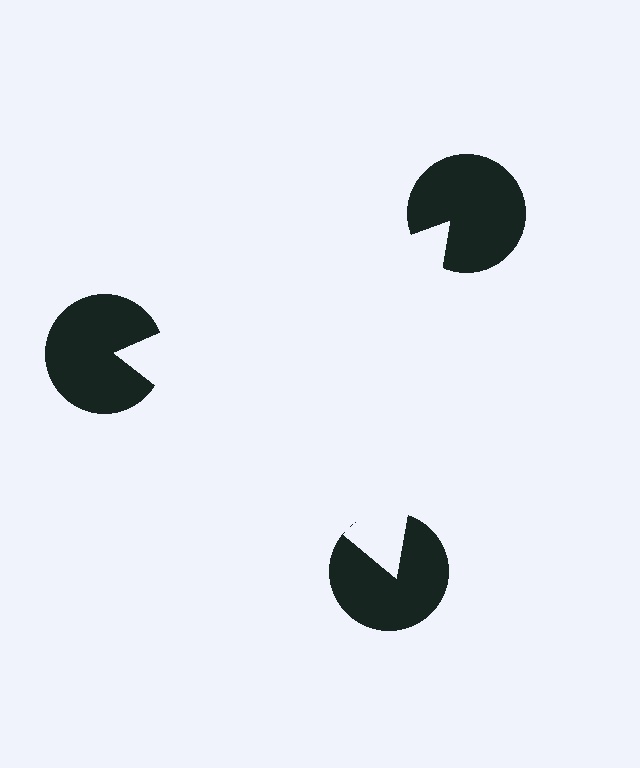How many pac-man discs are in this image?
There are 3 — one at each vertex of the illusory triangle.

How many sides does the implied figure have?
3 sides.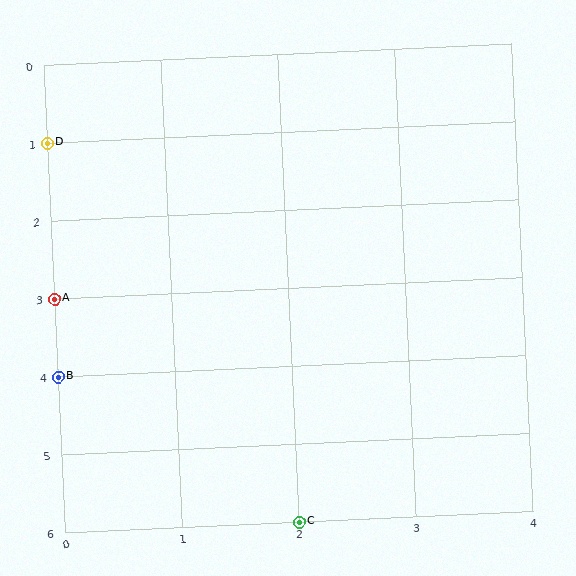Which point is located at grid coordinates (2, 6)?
Point C is at (2, 6).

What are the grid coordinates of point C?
Point C is at grid coordinates (2, 6).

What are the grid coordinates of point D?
Point D is at grid coordinates (0, 1).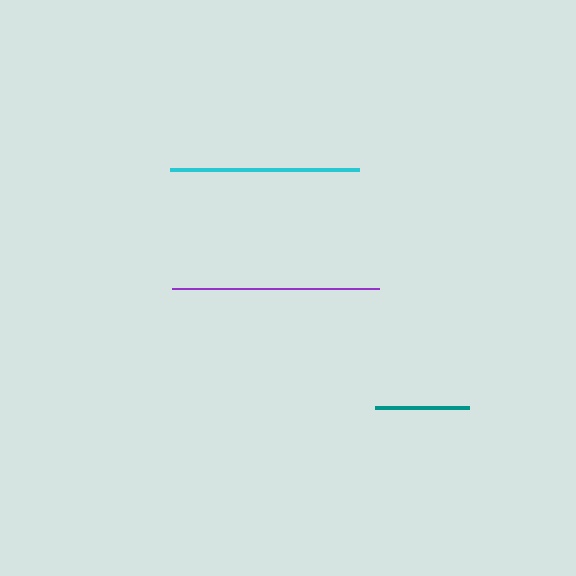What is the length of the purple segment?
The purple segment is approximately 208 pixels long.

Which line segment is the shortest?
The teal line is the shortest at approximately 95 pixels.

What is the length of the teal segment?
The teal segment is approximately 95 pixels long.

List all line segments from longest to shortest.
From longest to shortest: purple, cyan, teal.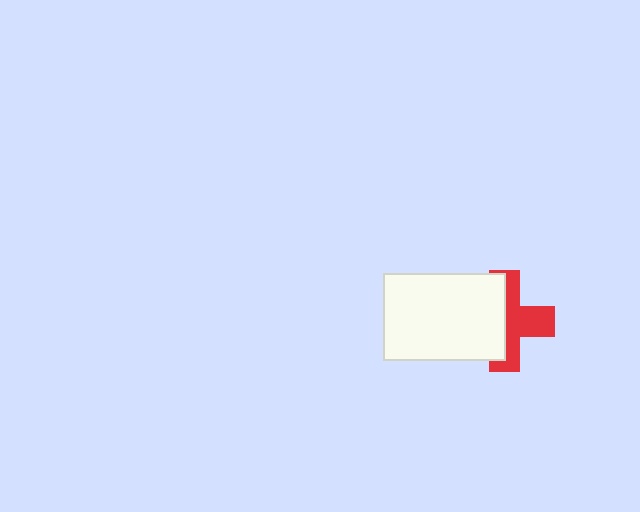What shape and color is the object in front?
The object in front is a white rectangle.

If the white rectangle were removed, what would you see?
You would see the complete red cross.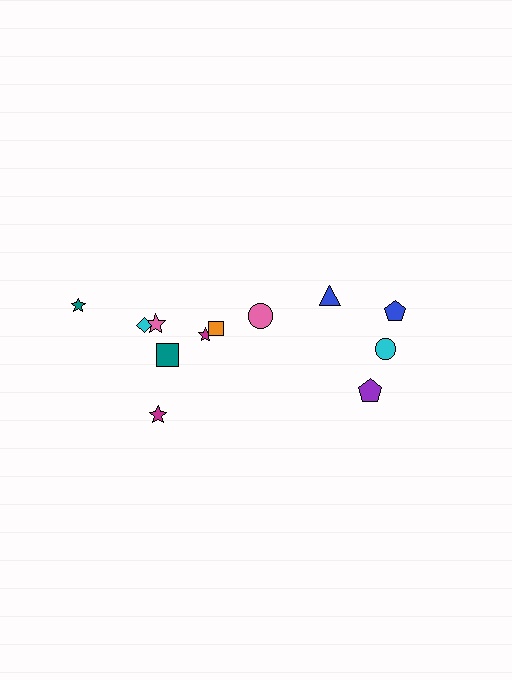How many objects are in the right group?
There are 5 objects.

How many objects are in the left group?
There are 7 objects.